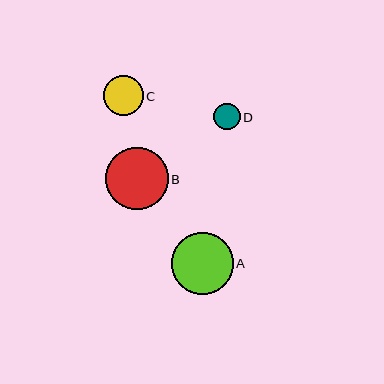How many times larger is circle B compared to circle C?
Circle B is approximately 1.6 times the size of circle C.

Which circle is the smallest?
Circle D is the smallest with a size of approximately 26 pixels.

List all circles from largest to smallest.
From largest to smallest: B, A, C, D.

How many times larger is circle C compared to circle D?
Circle C is approximately 1.5 times the size of circle D.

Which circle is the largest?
Circle B is the largest with a size of approximately 63 pixels.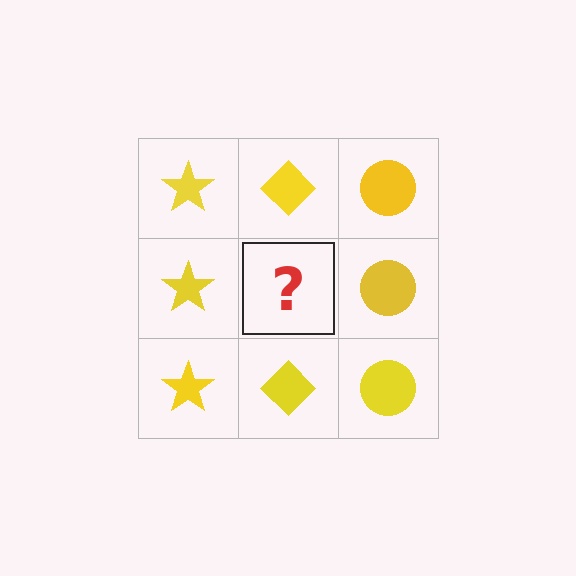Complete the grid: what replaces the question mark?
The question mark should be replaced with a yellow diamond.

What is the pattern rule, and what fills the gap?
The rule is that each column has a consistent shape. The gap should be filled with a yellow diamond.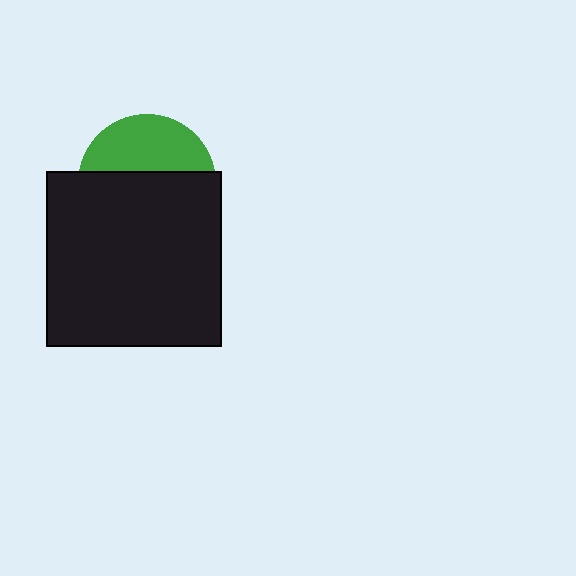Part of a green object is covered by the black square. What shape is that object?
It is a circle.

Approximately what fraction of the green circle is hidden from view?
Roughly 61% of the green circle is hidden behind the black square.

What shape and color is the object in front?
The object in front is a black square.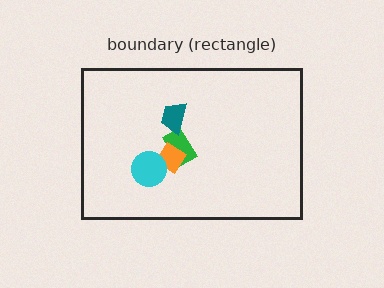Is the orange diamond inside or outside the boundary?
Inside.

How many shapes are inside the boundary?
4 inside, 0 outside.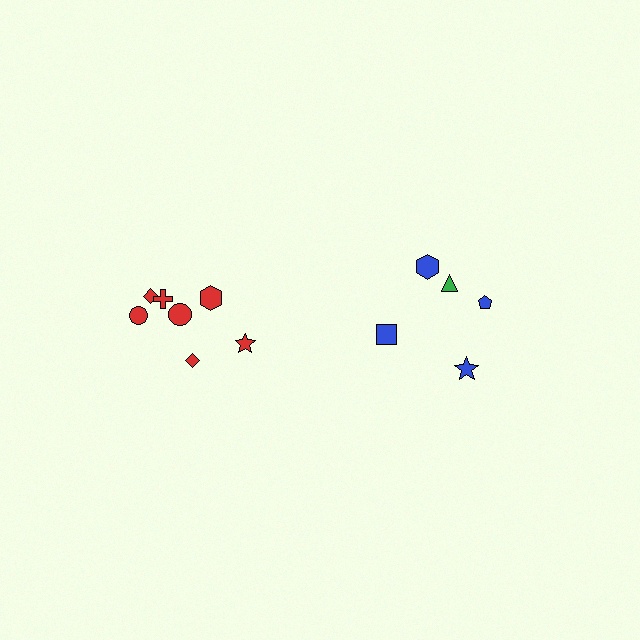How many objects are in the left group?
There are 7 objects.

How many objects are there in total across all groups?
There are 12 objects.